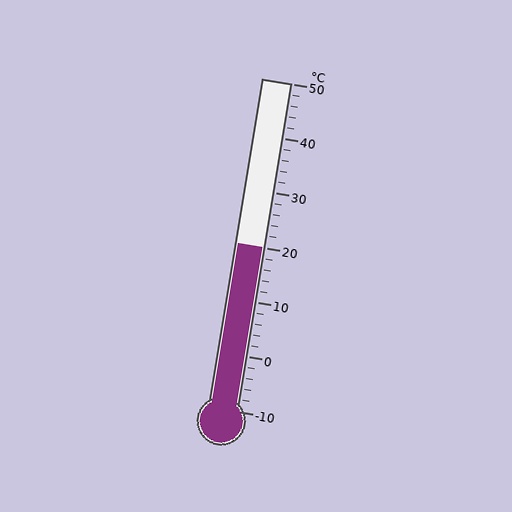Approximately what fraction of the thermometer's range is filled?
The thermometer is filled to approximately 50% of its range.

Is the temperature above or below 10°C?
The temperature is above 10°C.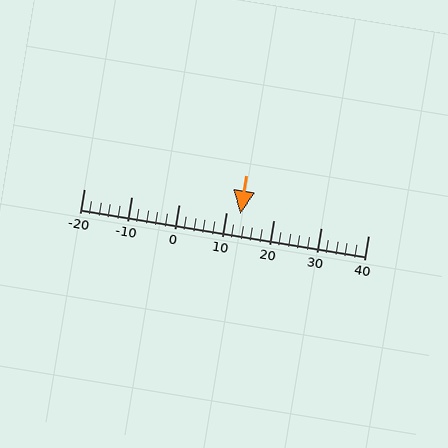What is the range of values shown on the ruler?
The ruler shows values from -20 to 40.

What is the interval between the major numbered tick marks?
The major tick marks are spaced 10 units apart.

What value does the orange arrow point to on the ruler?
The orange arrow points to approximately 13.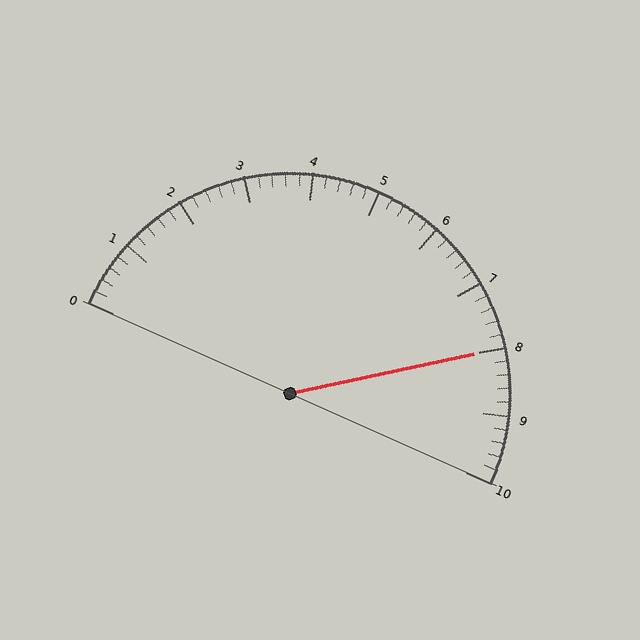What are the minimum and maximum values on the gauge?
The gauge ranges from 0 to 10.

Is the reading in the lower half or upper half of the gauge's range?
The reading is in the upper half of the range (0 to 10).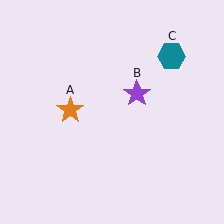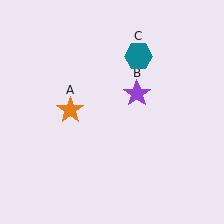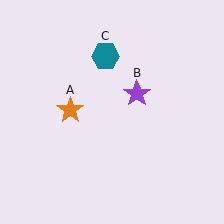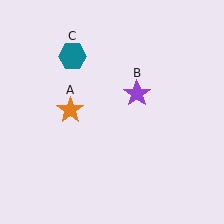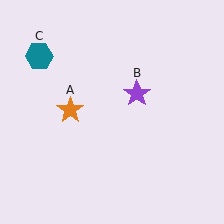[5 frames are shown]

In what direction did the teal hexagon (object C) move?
The teal hexagon (object C) moved left.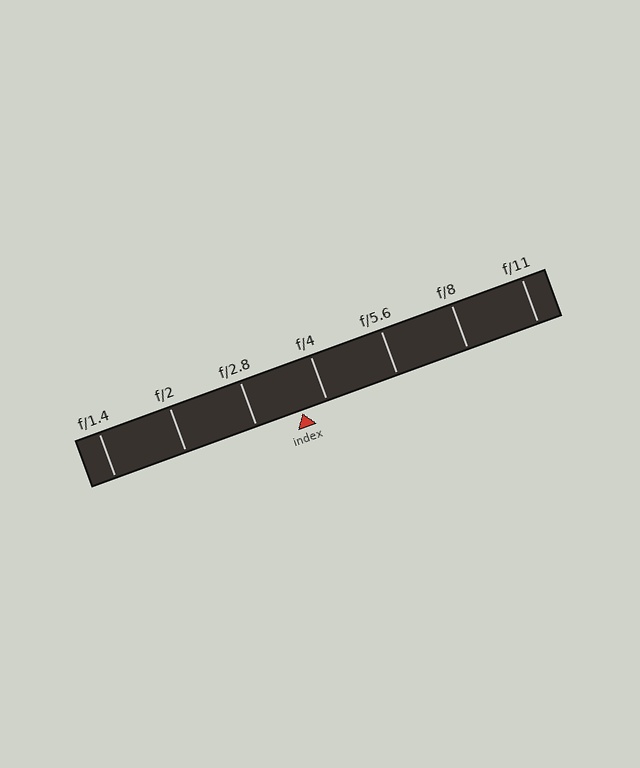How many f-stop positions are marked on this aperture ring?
There are 7 f-stop positions marked.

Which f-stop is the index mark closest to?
The index mark is closest to f/4.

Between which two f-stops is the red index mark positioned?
The index mark is between f/2.8 and f/4.